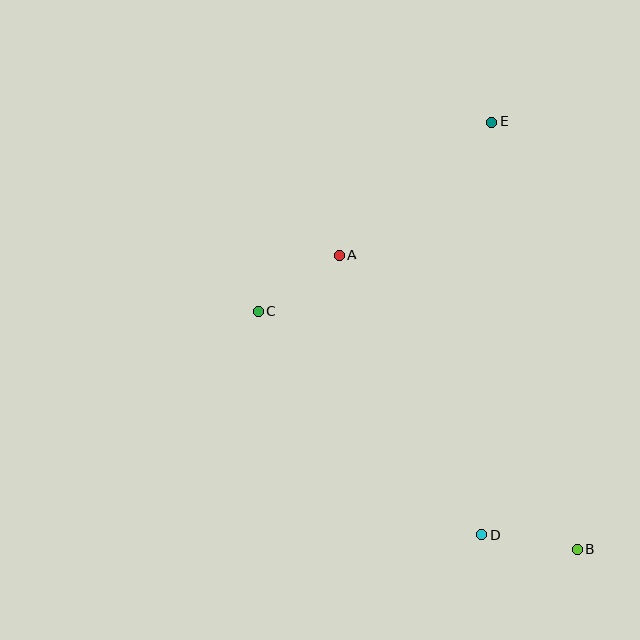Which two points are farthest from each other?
Points B and E are farthest from each other.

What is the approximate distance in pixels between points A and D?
The distance between A and D is approximately 314 pixels.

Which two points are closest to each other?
Points B and D are closest to each other.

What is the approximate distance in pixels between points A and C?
The distance between A and C is approximately 99 pixels.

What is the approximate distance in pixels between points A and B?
The distance between A and B is approximately 379 pixels.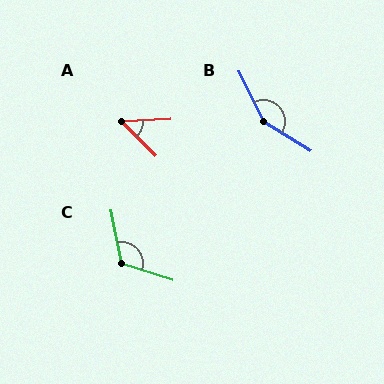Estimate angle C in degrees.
Approximately 119 degrees.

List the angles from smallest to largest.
A (48°), C (119°), B (147°).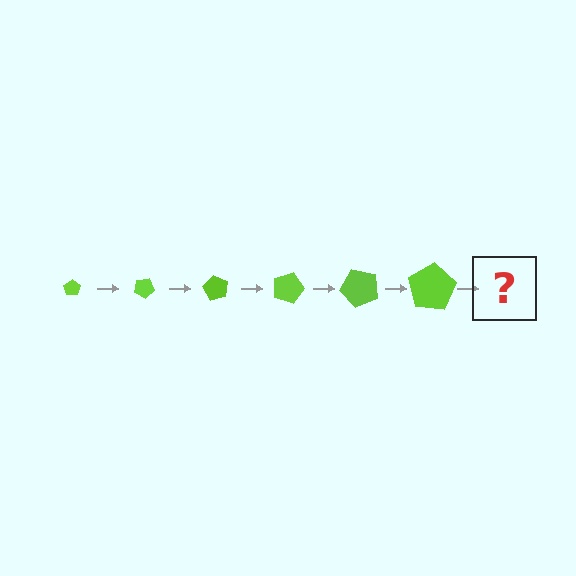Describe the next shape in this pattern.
It should be a pentagon, larger than the previous one and rotated 180 degrees from the start.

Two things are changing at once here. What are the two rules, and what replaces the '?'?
The two rules are that the pentagon grows larger each step and it rotates 30 degrees each step. The '?' should be a pentagon, larger than the previous one and rotated 180 degrees from the start.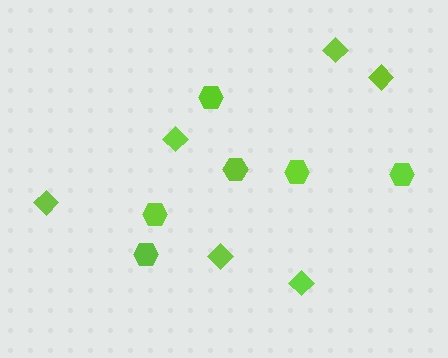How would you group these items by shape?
There are 2 groups: one group of hexagons (6) and one group of diamonds (6).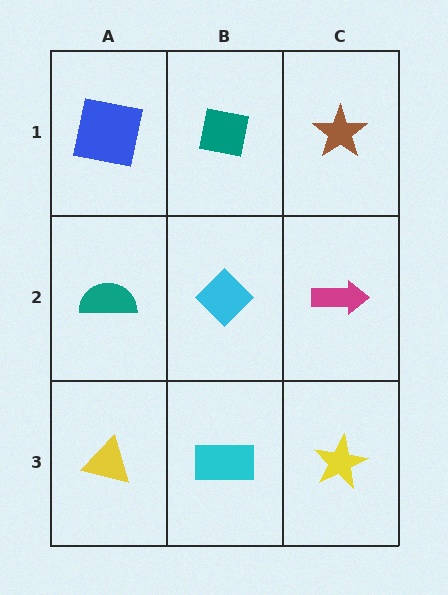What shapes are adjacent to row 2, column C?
A brown star (row 1, column C), a yellow star (row 3, column C), a cyan diamond (row 2, column B).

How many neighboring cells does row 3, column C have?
2.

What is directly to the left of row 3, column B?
A yellow triangle.